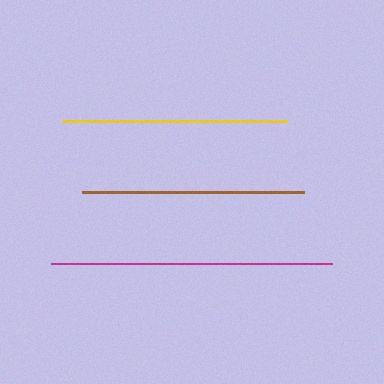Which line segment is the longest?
The magenta line is the longest at approximately 281 pixels.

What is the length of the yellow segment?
The yellow segment is approximately 225 pixels long.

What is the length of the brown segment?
The brown segment is approximately 222 pixels long.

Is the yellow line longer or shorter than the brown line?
The yellow line is longer than the brown line.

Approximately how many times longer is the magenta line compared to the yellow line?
The magenta line is approximately 1.3 times the length of the yellow line.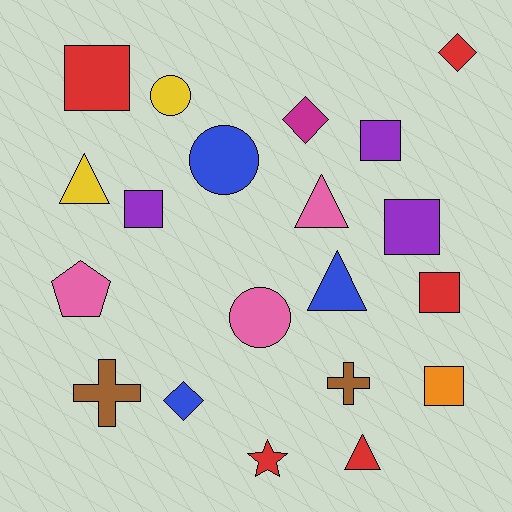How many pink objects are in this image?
There are 3 pink objects.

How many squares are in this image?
There are 6 squares.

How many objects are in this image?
There are 20 objects.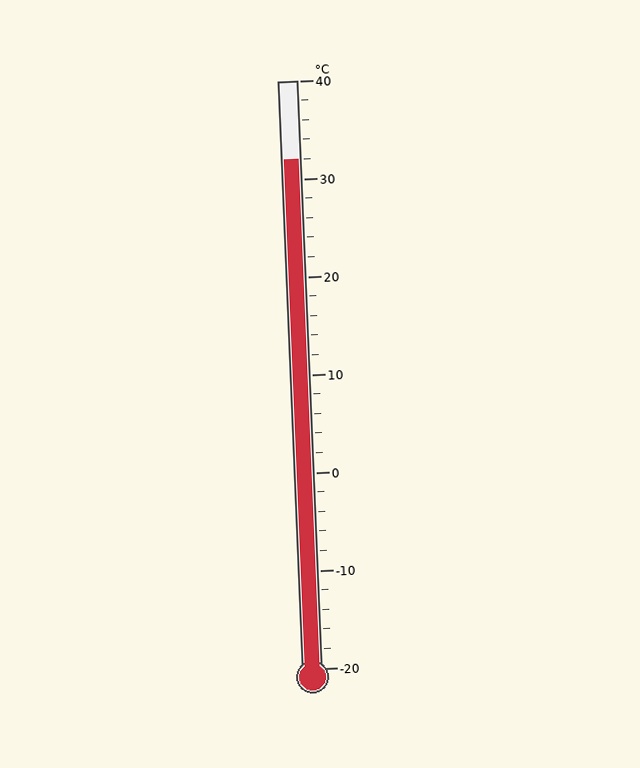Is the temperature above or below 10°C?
The temperature is above 10°C.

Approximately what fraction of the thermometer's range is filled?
The thermometer is filled to approximately 85% of its range.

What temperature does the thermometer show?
The thermometer shows approximately 32°C.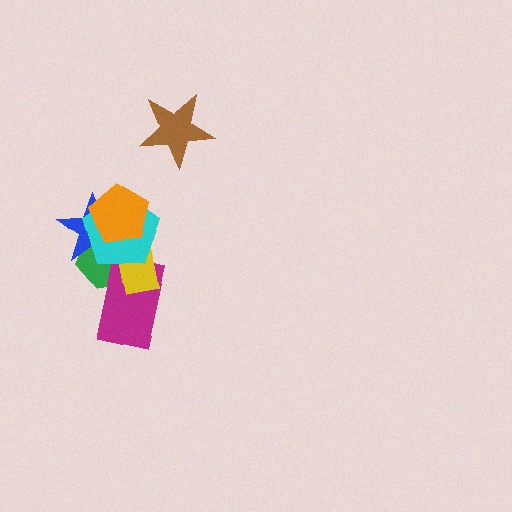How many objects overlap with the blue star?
4 objects overlap with the blue star.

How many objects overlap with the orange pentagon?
4 objects overlap with the orange pentagon.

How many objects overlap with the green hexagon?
5 objects overlap with the green hexagon.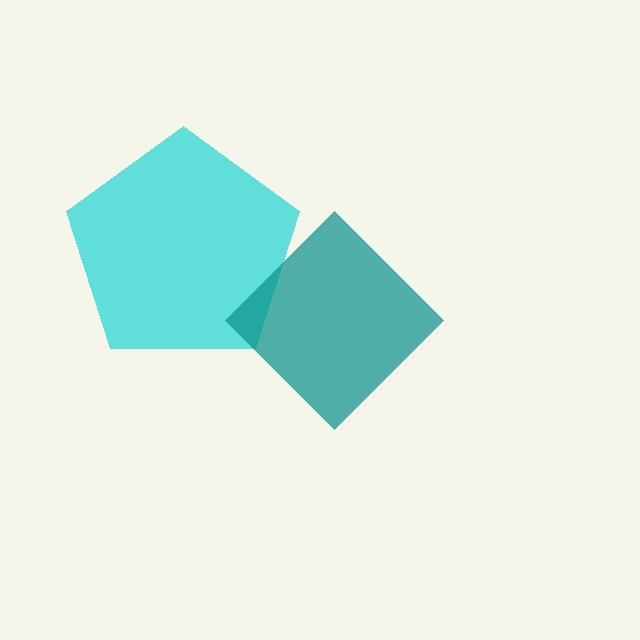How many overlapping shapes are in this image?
There are 2 overlapping shapes in the image.